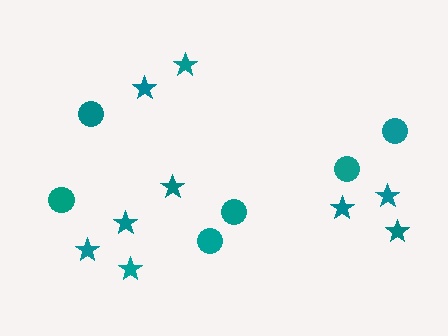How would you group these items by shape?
There are 2 groups: one group of circles (6) and one group of stars (9).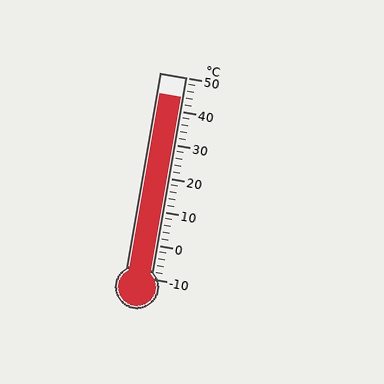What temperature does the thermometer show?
The thermometer shows approximately 44°C.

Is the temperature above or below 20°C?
The temperature is above 20°C.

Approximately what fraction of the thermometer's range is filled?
The thermometer is filled to approximately 90% of its range.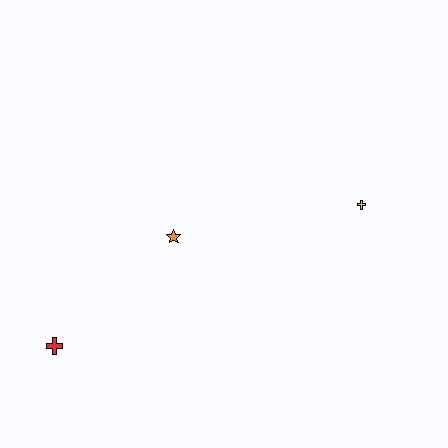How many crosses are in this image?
There are 2 crosses.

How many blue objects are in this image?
There are no blue objects.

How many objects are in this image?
There are 3 objects.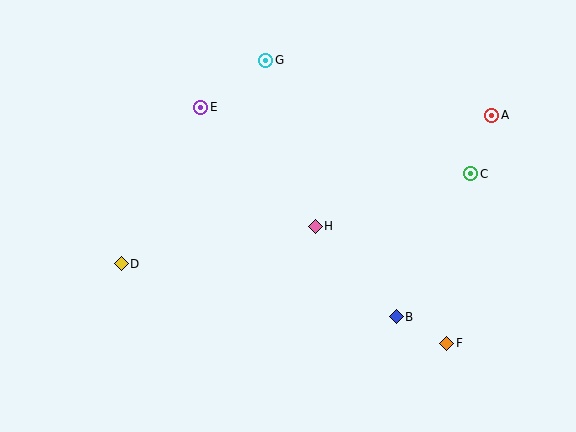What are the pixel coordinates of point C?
Point C is at (471, 174).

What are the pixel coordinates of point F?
Point F is at (447, 343).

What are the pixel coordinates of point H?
Point H is at (315, 226).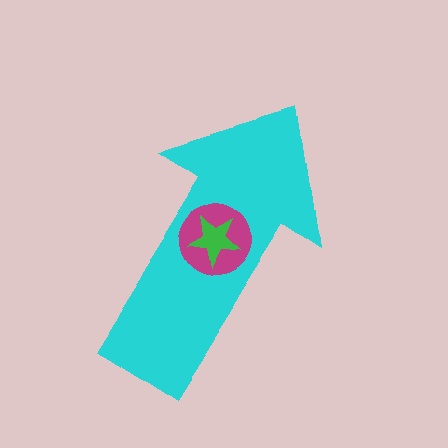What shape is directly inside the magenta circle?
The green star.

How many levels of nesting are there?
3.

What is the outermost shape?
The cyan arrow.